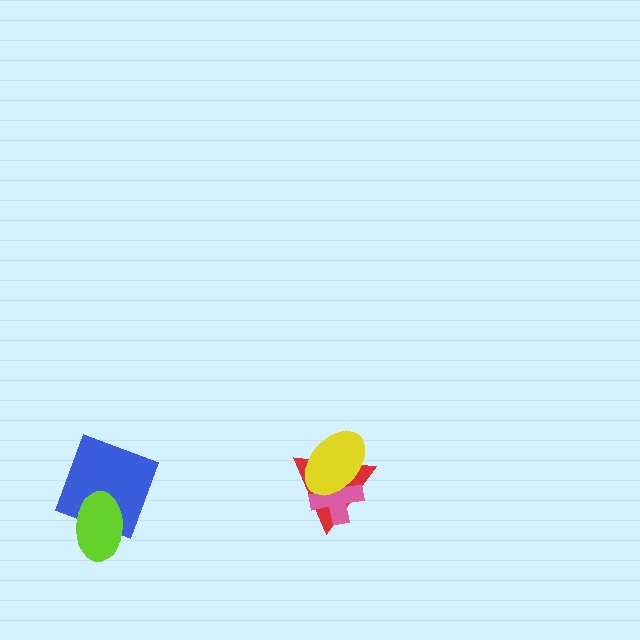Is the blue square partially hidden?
Yes, it is partially covered by another shape.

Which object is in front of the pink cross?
The yellow ellipse is in front of the pink cross.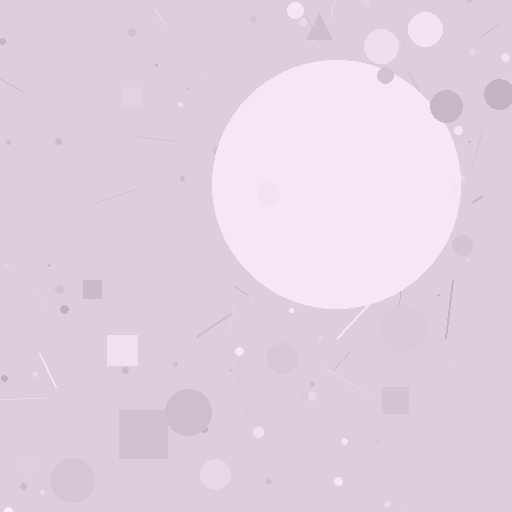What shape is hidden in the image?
A circle is hidden in the image.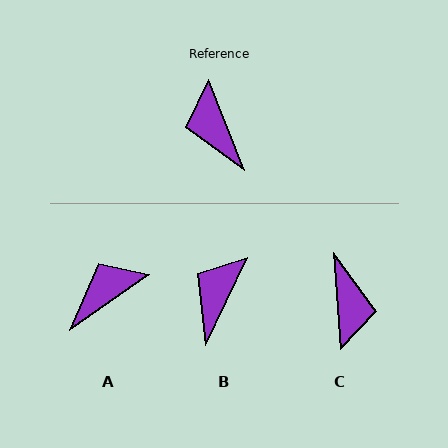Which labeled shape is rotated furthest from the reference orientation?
C, about 163 degrees away.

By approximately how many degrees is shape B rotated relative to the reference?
Approximately 47 degrees clockwise.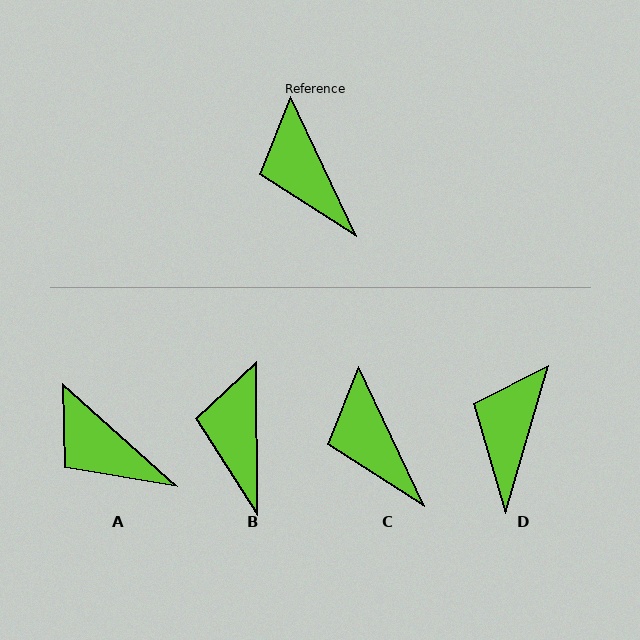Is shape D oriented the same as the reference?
No, it is off by about 42 degrees.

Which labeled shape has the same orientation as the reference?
C.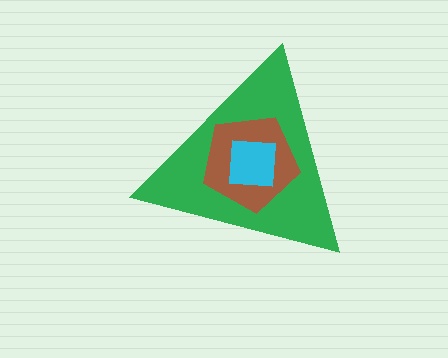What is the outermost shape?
The green triangle.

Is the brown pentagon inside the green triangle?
Yes.